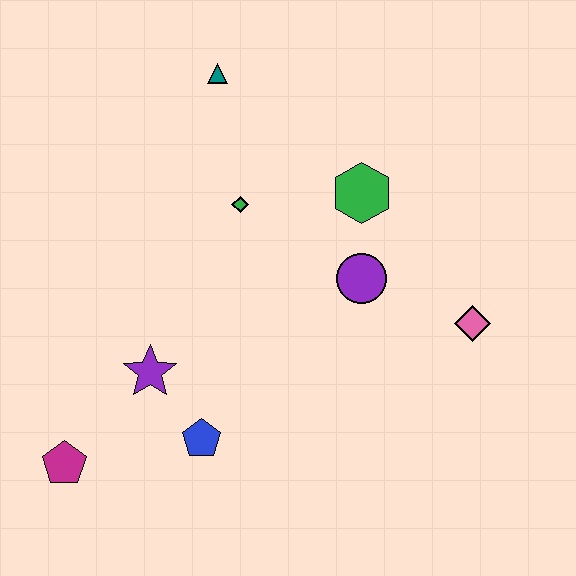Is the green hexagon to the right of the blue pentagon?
Yes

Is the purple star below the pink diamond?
Yes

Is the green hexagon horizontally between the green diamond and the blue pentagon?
No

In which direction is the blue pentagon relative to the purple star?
The blue pentagon is below the purple star.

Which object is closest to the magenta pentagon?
The purple star is closest to the magenta pentagon.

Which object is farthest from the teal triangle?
The magenta pentagon is farthest from the teal triangle.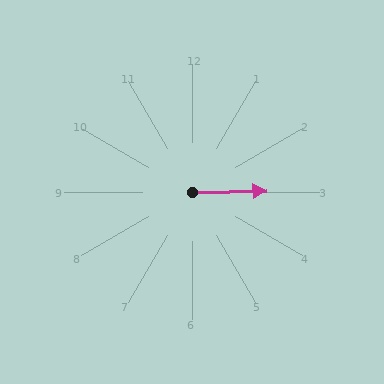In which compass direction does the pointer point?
East.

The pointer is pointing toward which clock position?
Roughly 3 o'clock.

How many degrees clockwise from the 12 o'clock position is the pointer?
Approximately 89 degrees.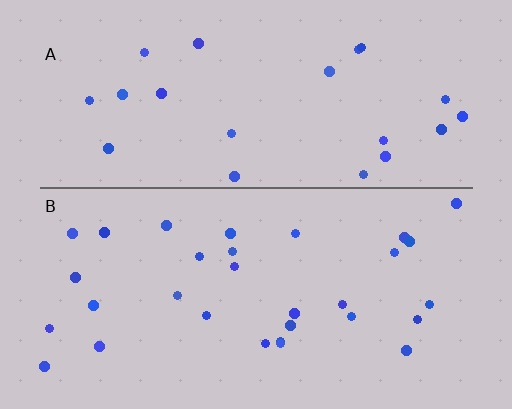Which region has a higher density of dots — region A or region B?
B (the bottom).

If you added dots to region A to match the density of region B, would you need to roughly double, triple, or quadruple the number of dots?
Approximately double.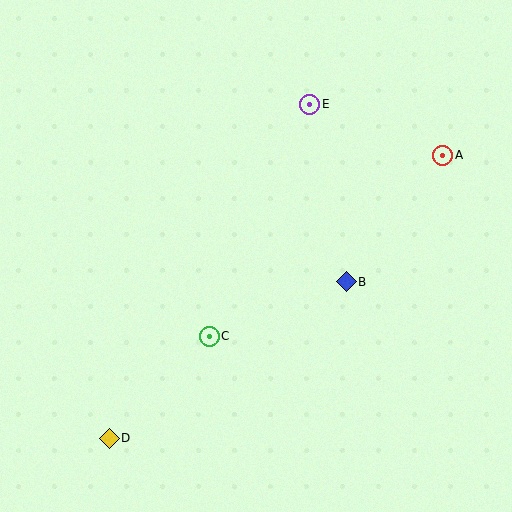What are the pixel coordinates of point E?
Point E is at (310, 104).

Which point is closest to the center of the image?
Point C at (209, 336) is closest to the center.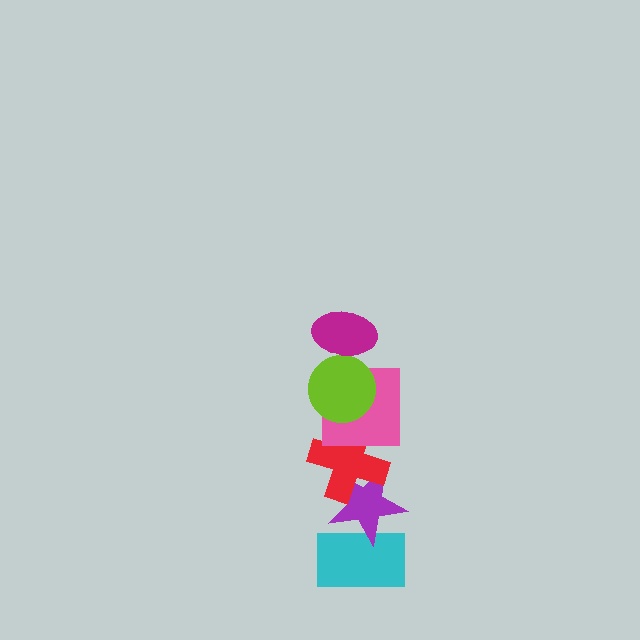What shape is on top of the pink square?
The lime circle is on top of the pink square.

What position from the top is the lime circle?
The lime circle is 2nd from the top.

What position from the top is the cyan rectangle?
The cyan rectangle is 6th from the top.